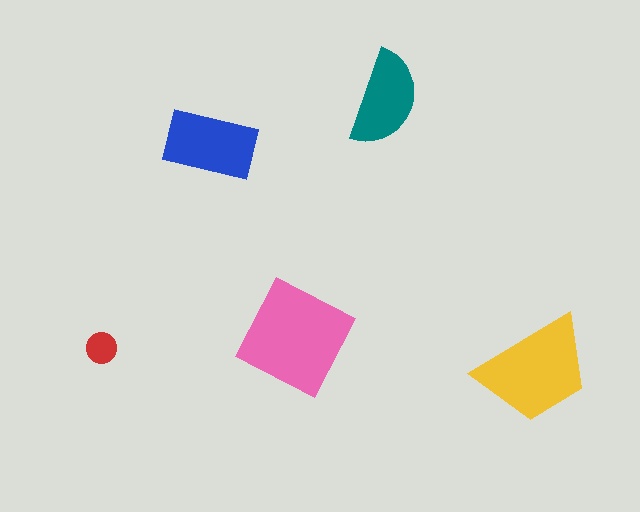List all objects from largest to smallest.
The pink diamond, the yellow trapezoid, the blue rectangle, the teal semicircle, the red circle.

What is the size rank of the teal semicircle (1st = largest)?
4th.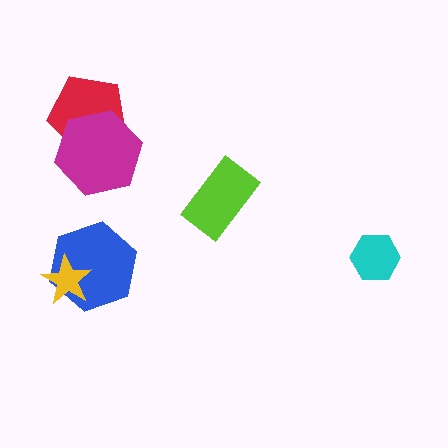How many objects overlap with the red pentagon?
1 object overlaps with the red pentagon.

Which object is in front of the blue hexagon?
The yellow star is in front of the blue hexagon.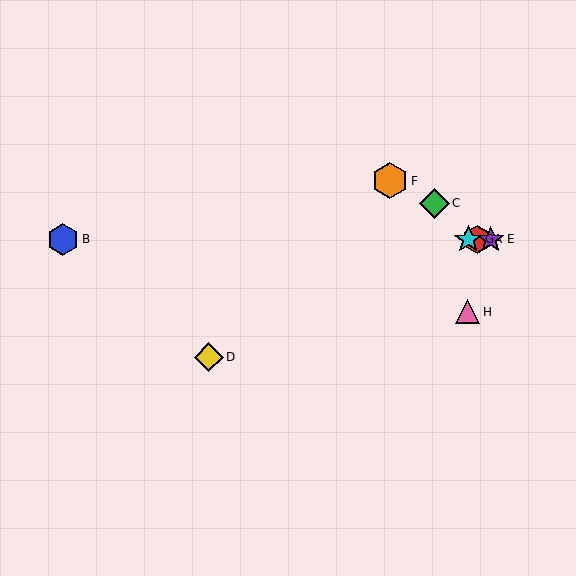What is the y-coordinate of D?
Object D is at y≈357.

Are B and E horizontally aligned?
Yes, both are at y≈239.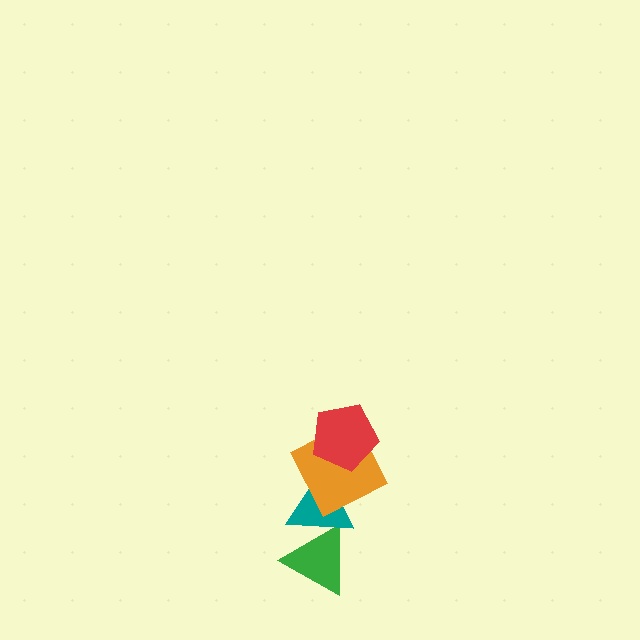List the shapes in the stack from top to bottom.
From top to bottom: the red pentagon, the orange square, the teal triangle, the green triangle.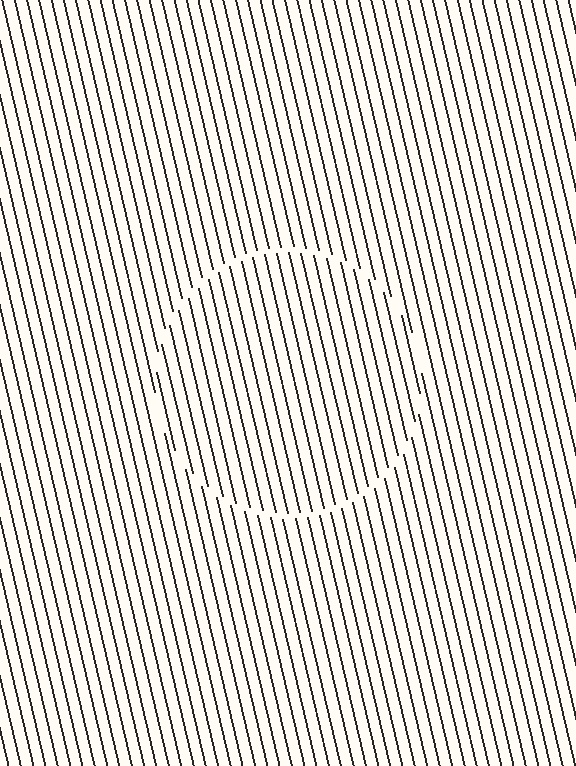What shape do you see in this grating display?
An illusory circle. The interior of the shape contains the same grating, shifted by half a period — the contour is defined by the phase discontinuity where line-ends from the inner and outer gratings abut.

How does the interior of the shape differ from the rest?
The interior of the shape contains the same grating, shifted by half a period — the contour is defined by the phase discontinuity where line-ends from the inner and outer gratings abut.